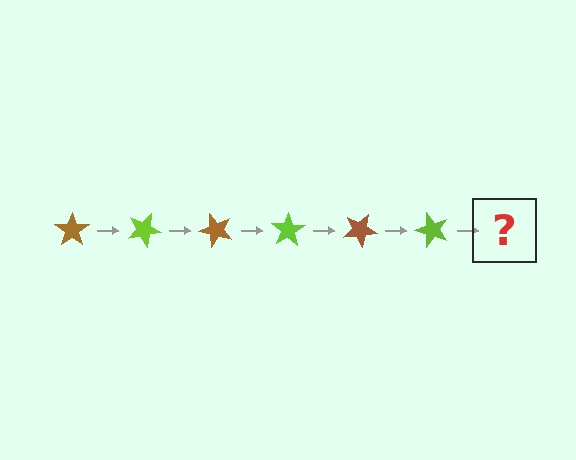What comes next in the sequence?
The next element should be a brown star, rotated 150 degrees from the start.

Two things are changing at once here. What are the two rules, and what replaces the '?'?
The two rules are that it rotates 25 degrees each step and the color cycles through brown and lime. The '?' should be a brown star, rotated 150 degrees from the start.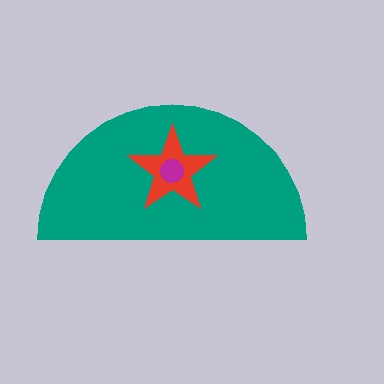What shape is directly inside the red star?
The magenta circle.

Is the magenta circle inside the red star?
Yes.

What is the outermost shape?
The teal semicircle.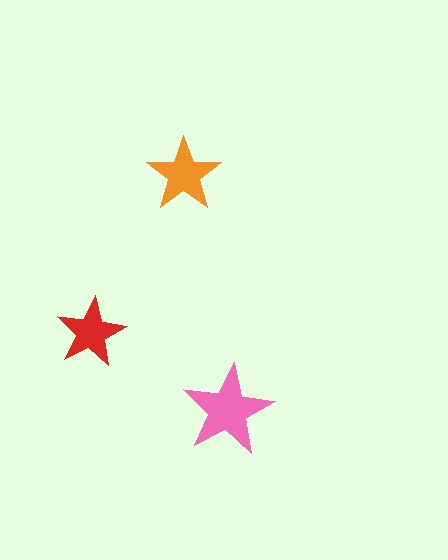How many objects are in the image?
There are 3 objects in the image.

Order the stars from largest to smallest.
the pink one, the orange one, the red one.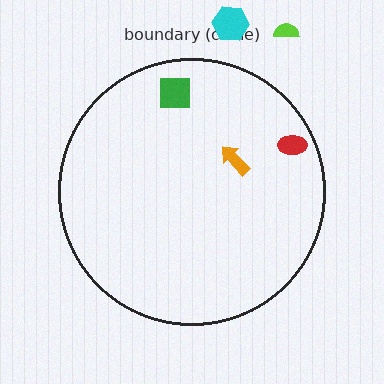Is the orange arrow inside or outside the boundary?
Inside.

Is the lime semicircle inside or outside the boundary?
Outside.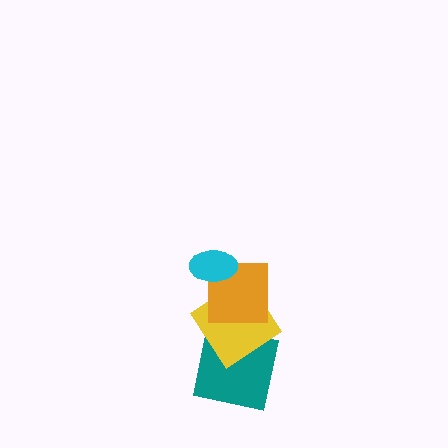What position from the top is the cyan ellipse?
The cyan ellipse is 1st from the top.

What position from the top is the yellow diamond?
The yellow diamond is 3rd from the top.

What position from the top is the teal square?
The teal square is 4th from the top.